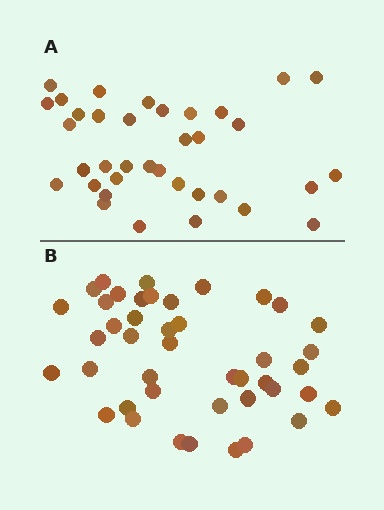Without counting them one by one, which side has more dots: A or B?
Region B (the bottom region) has more dots.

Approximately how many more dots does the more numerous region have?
Region B has roughly 8 or so more dots than region A.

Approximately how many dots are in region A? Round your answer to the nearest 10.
About 40 dots. (The exact count is 36, which rounds to 40.)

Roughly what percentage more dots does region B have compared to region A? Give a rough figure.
About 20% more.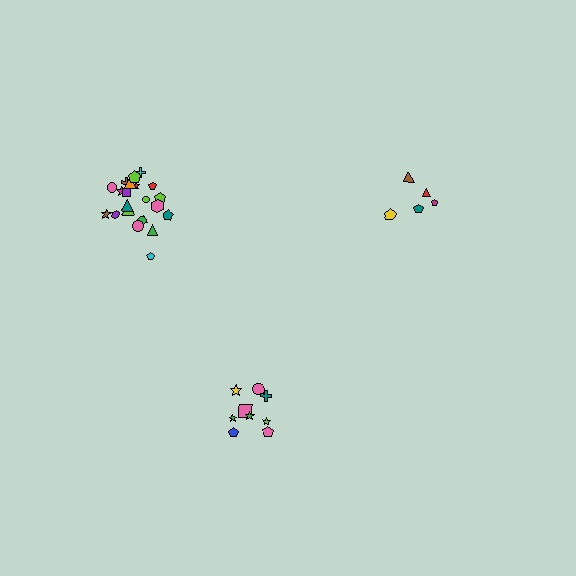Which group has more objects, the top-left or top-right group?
The top-left group.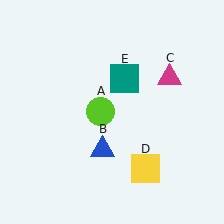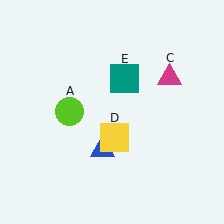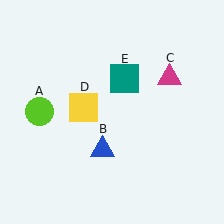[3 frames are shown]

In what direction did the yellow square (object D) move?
The yellow square (object D) moved up and to the left.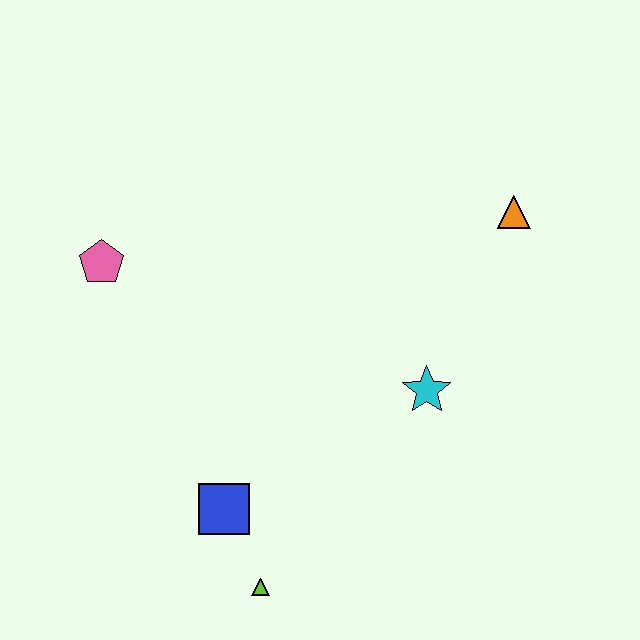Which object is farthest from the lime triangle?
The orange triangle is farthest from the lime triangle.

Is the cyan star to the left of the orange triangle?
Yes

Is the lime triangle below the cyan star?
Yes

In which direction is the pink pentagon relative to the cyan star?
The pink pentagon is to the left of the cyan star.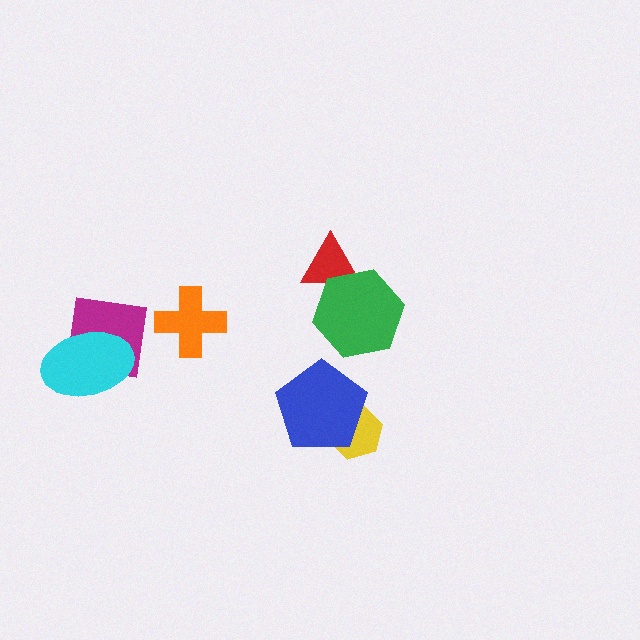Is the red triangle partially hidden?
Yes, it is partially covered by another shape.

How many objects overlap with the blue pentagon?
1 object overlaps with the blue pentagon.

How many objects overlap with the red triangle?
1 object overlaps with the red triangle.